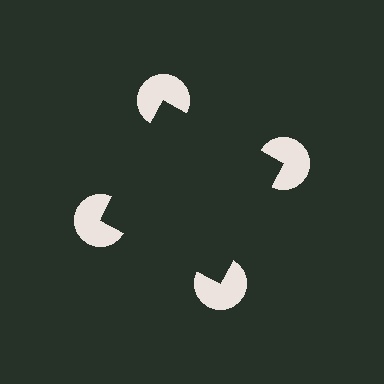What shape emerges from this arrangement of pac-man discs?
An illusory square — its edges are inferred from the aligned wedge cuts in the pac-man discs, not physically drawn.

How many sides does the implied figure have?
4 sides.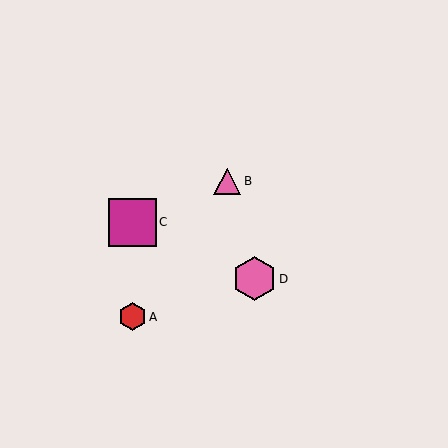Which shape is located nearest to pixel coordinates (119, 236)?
The magenta square (labeled C) at (133, 222) is nearest to that location.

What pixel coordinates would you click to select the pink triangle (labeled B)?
Click at (227, 181) to select the pink triangle B.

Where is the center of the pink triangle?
The center of the pink triangle is at (227, 181).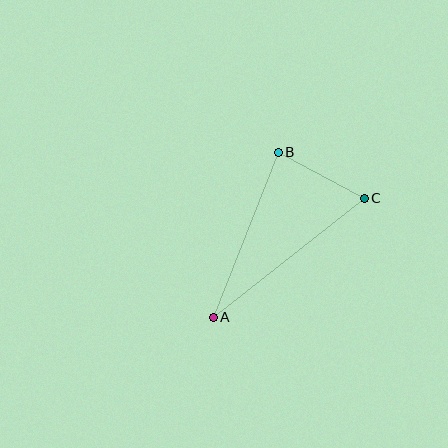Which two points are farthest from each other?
Points A and C are farthest from each other.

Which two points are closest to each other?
Points B and C are closest to each other.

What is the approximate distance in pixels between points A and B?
The distance between A and B is approximately 177 pixels.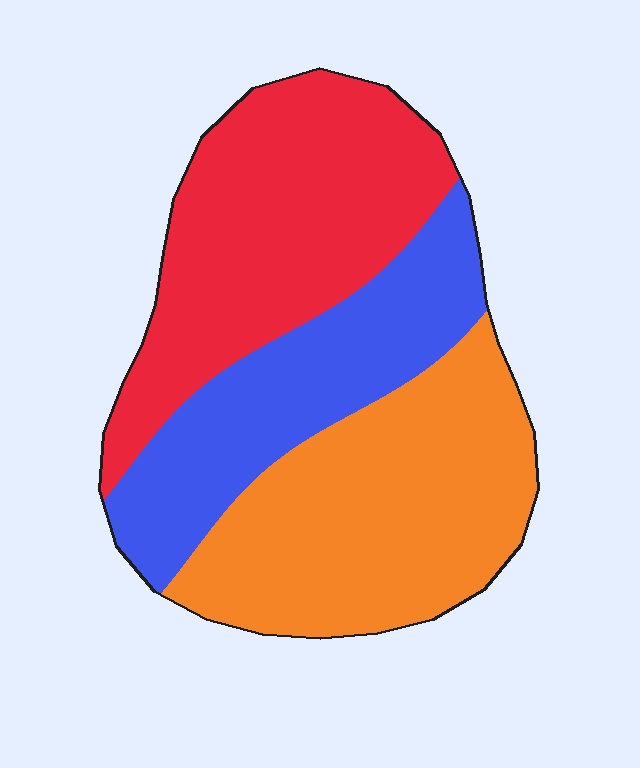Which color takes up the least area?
Blue, at roughly 25%.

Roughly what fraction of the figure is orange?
Orange takes up about three eighths (3/8) of the figure.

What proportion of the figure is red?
Red takes up between a third and a half of the figure.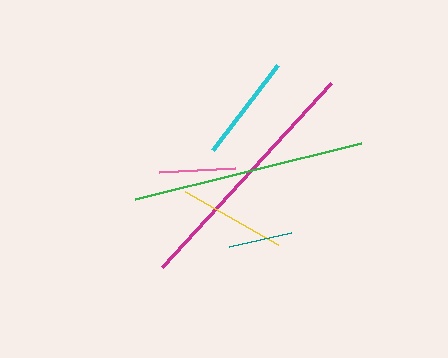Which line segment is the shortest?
The teal line is the shortest at approximately 63 pixels.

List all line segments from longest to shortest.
From longest to shortest: magenta, green, yellow, cyan, pink, teal.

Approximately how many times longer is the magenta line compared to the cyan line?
The magenta line is approximately 2.3 times the length of the cyan line.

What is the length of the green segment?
The green segment is approximately 233 pixels long.